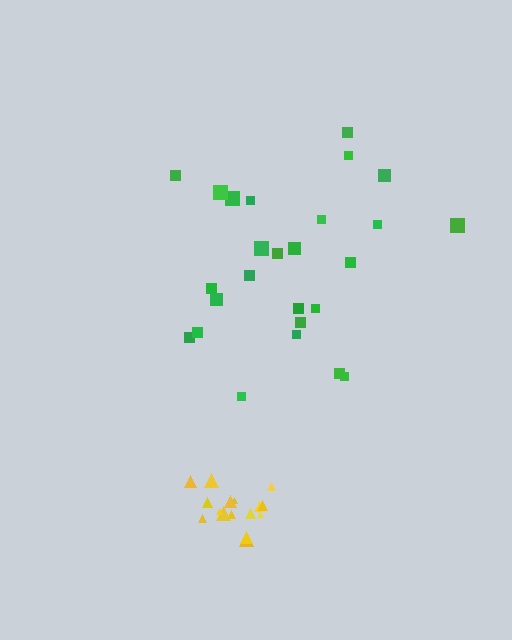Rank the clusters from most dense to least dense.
yellow, green.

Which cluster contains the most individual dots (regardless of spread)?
Green (26).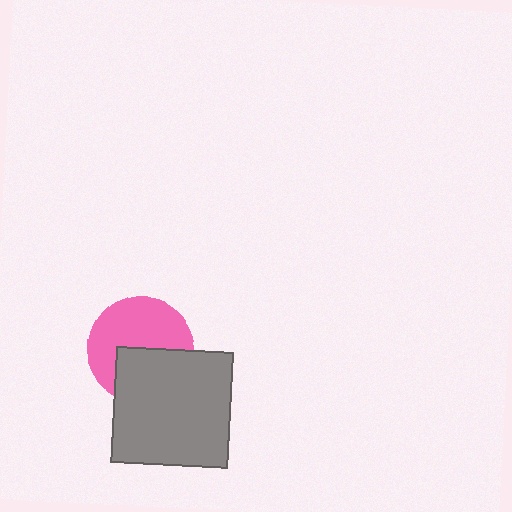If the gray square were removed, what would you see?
You would see the complete pink circle.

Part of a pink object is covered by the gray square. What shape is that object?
It is a circle.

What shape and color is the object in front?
The object in front is a gray square.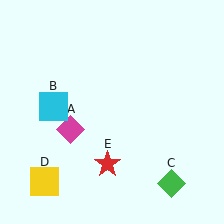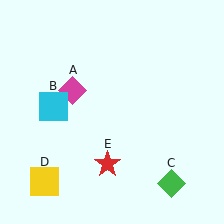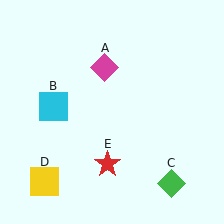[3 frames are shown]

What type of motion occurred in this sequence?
The magenta diamond (object A) rotated clockwise around the center of the scene.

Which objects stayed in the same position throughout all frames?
Cyan square (object B) and green diamond (object C) and yellow square (object D) and red star (object E) remained stationary.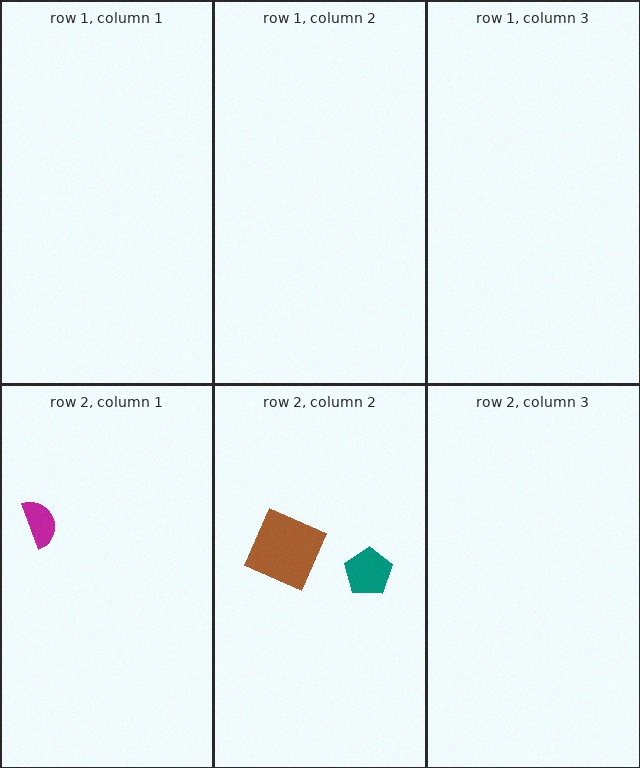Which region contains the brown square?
The row 2, column 2 region.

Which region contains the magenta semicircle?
The row 2, column 1 region.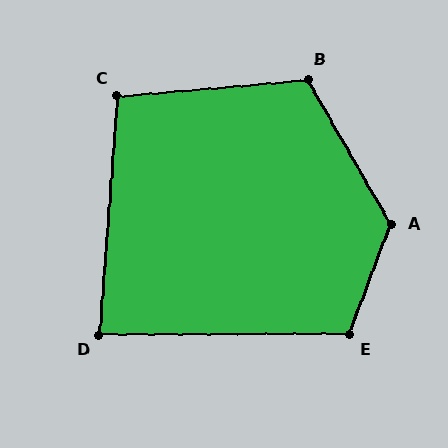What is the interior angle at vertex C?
Approximately 99 degrees (obtuse).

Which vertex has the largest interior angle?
A, at approximately 129 degrees.